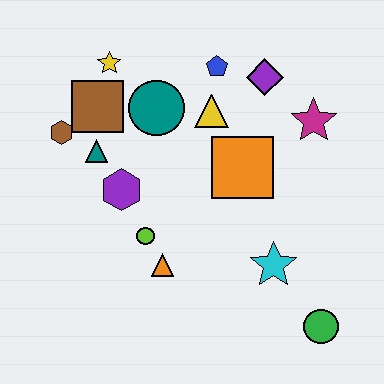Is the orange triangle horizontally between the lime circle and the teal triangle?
No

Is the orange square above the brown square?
No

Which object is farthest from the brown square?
The green circle is farthest from the brown square.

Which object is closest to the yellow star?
The brown square is closest to the yellow star.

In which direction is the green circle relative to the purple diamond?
The green circle is below the purple diamond.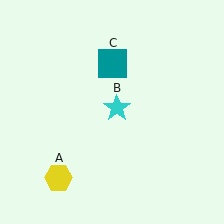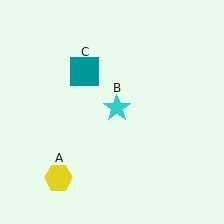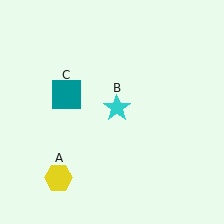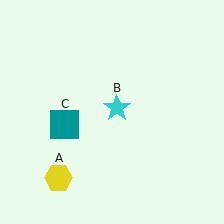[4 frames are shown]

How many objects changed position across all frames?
1 object changed position: teal square (object C).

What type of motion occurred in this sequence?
The teal square (object C) rotated counterclockwise around the center of the scene.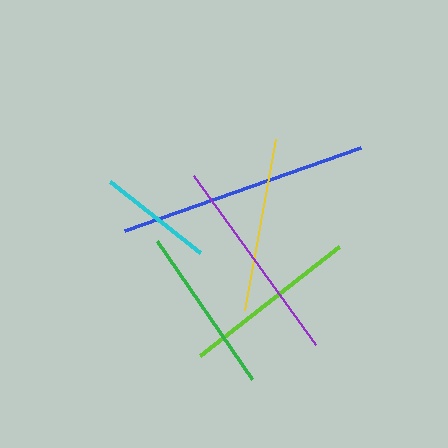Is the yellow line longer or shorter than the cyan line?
The yellow line is longer than the cyan line.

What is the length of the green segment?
The green segment is approximately 168 pixels long.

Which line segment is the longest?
The blue line is the longest at approximately 250 pixels.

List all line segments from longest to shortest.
From longest to shortest: blue, purple, lime, yellow, green, cyan.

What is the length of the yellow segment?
The yellow segment is approximately 173 pixels long.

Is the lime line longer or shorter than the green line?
The lime line is longer than the green line.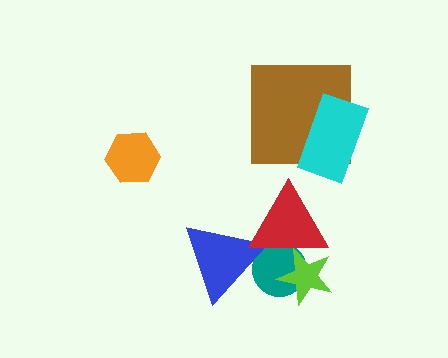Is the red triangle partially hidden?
No, no other shape covers it.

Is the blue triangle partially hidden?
Yes, it is partially covered by another shape.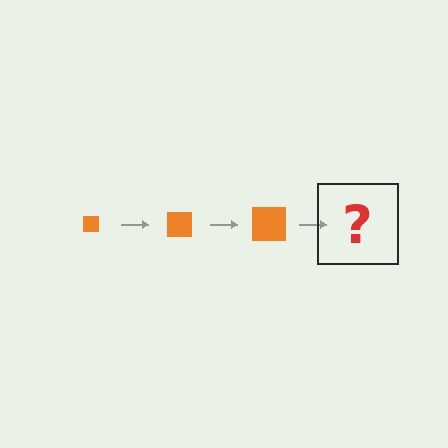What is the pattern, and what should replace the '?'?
The pattern is that the square gets progressively larger each step. The '?' should be an orange square, larger than the previous one.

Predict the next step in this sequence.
The next step is an orange square, larger than the previous one.